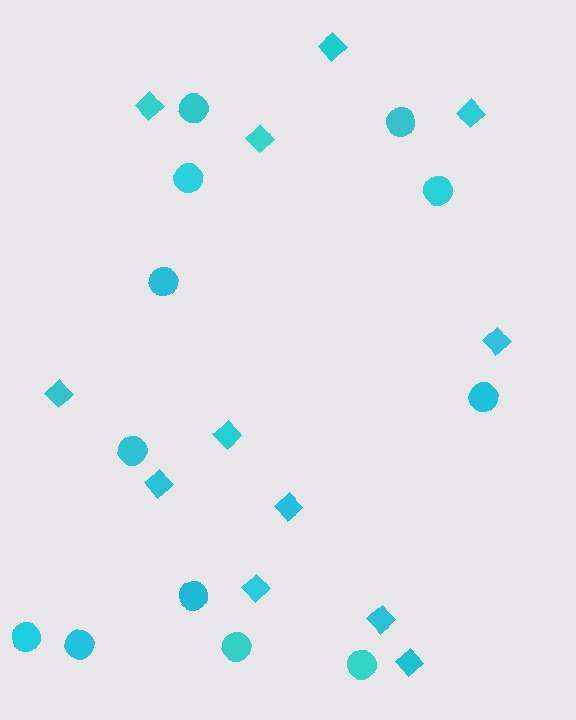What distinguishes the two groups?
There are 2 groups: one group of diamonds (12) and one group of circles (12).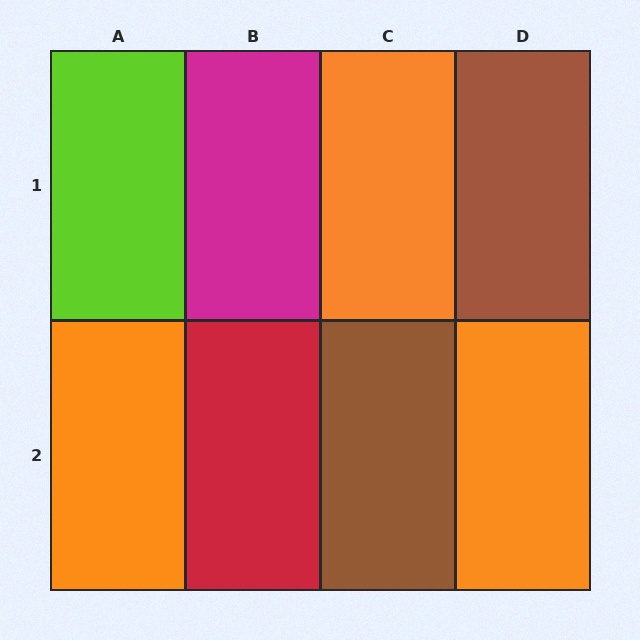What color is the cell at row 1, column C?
Orange.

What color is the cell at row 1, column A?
Lime.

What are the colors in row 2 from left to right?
Orange, red, brown, orange.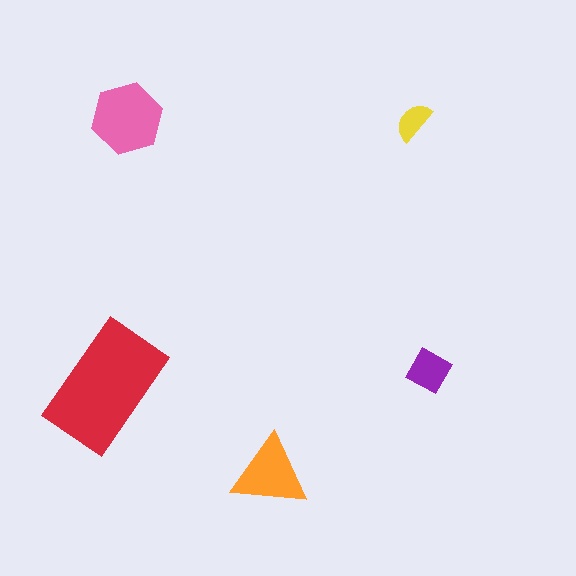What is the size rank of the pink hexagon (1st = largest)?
2nd.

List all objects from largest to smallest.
The red rectangle, the pink hexagon, the orange triangle, the purple diamond, the yellow semicircle.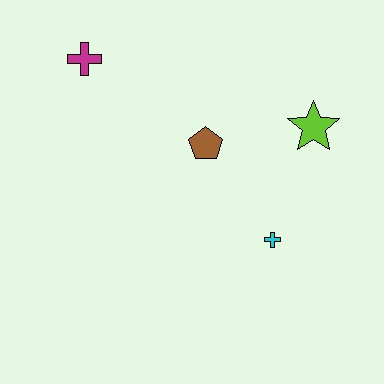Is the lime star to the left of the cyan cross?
No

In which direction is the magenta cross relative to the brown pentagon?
The magenta cross is to the left of the brown pentagon.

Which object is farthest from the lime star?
The magenta cross is farthest from the lime star.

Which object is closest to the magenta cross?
The brown pentagon is closest to the magenta cross.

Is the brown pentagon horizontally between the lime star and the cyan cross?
No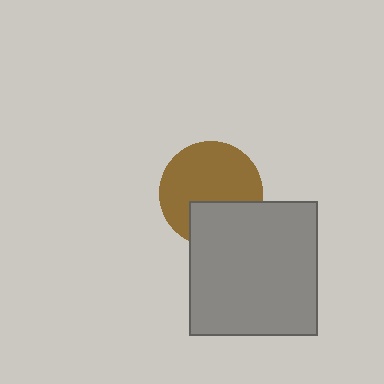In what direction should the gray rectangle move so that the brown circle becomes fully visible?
The gray rectangle should move down. That is the shortest direction to clear the overlap and leave the brown circle fully visible.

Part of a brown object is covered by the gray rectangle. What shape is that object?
It is a circle.